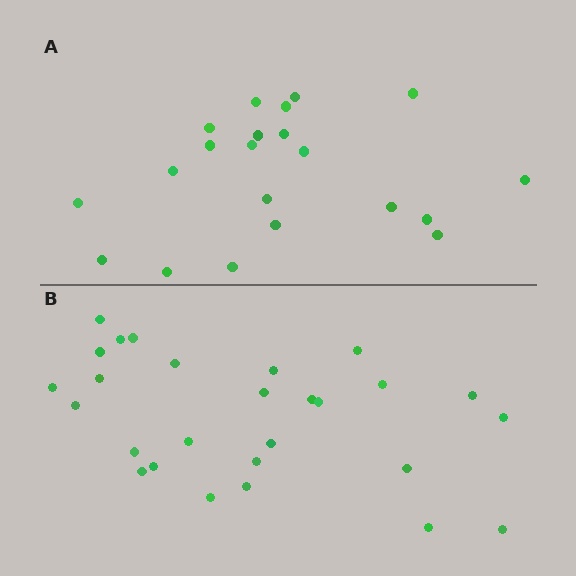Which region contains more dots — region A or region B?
Region B (the bottom region) has more dots.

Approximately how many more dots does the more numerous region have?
Region B has about 6 more dots than region A.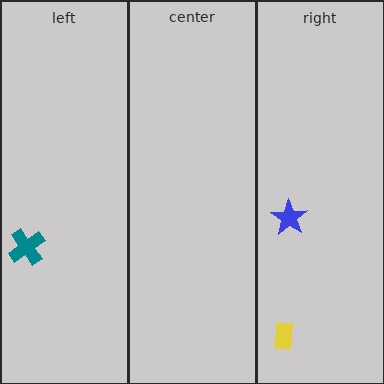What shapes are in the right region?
The yellow rectangle, the blue star.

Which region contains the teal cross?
The left region.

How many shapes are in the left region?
1.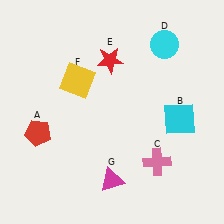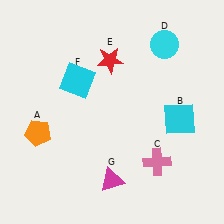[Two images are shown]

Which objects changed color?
A changed from red to orange. F changed from yellow to cyan.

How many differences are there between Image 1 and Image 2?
There are 2 differences between the two images.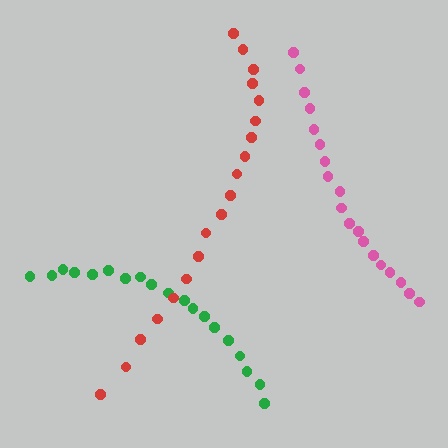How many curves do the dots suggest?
There are 3 distinct paths.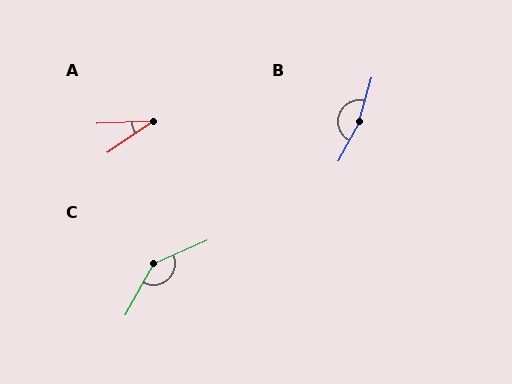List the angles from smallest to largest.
A (32°), C (143°), B (168°).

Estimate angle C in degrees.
Approximately 143 degrees.